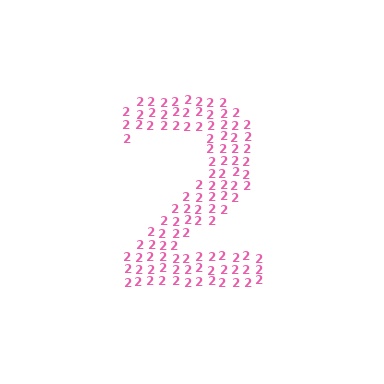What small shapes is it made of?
It is made of small digit 2's.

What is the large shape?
The large shape is the digit 2.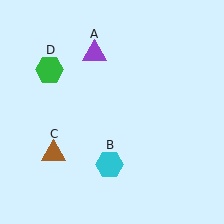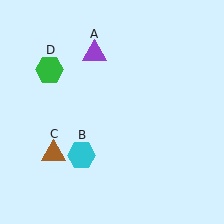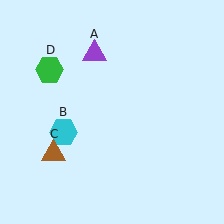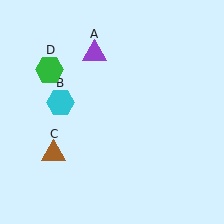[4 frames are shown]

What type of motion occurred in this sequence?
The cyan hexagon (object B) rotated clockwise around the center of the scene.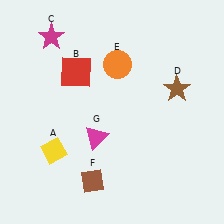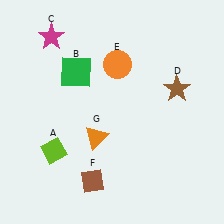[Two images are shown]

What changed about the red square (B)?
In Image 1, B is red. In Image 2, it changed to green.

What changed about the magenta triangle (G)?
In Image 1, G is magenta. In Image 2, it changed to orange.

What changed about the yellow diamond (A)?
In Image 1, A is yellow. In Image 2, it changed to lime.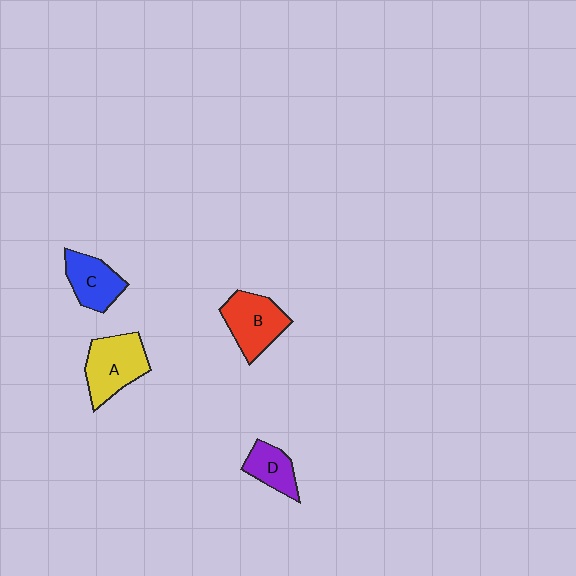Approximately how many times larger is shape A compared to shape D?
Approximately 1.7 times.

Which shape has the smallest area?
Shape D (purple).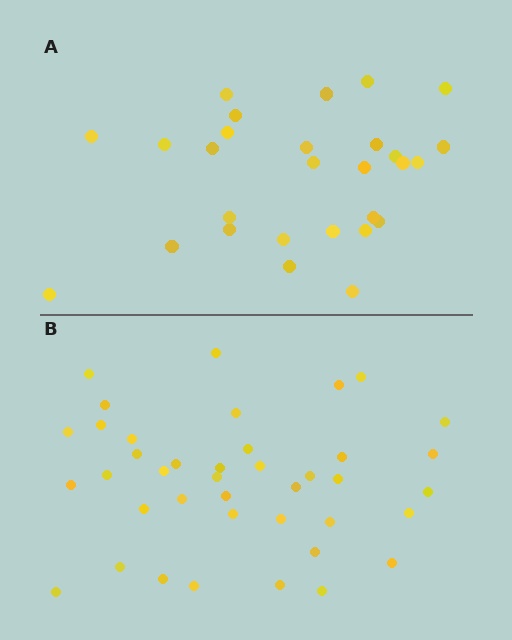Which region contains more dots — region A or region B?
Region B (the bottom region) has more dots.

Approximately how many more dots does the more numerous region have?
Region B has roughly 12 or so more dots than region A.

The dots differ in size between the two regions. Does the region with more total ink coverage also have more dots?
No. Region A has more total ink coverage because its dots are larger, but region B actually contains more individual dots. Total area can be misleading — the number of items is what matters here.